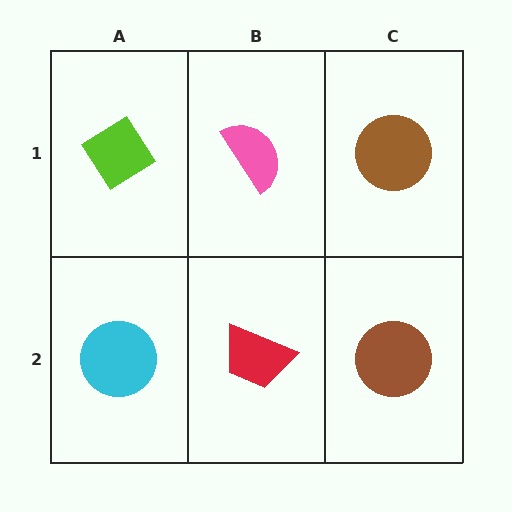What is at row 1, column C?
A brown circle.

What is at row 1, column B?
A pink semicircle.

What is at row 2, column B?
A red trapezoid.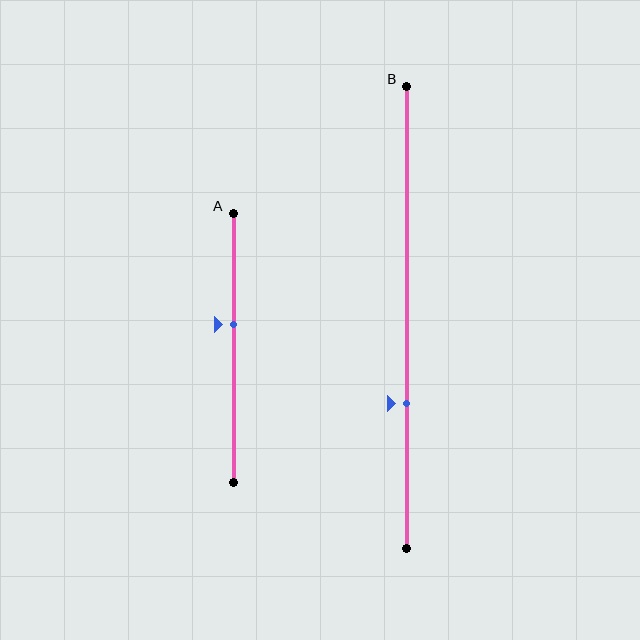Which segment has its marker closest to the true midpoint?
Segment A has its marker closest to the true midpoint.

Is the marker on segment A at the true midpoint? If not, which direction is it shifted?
No, the marker on segment A is shifted upward by about 9% of the segment length.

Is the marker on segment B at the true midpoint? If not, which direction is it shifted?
No, the marker on segment B is shifted downward by about 19% of the segment length.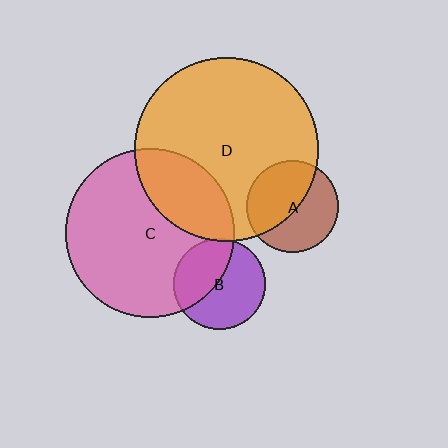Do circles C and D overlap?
Yes.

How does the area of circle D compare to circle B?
Approximately 4.1 times.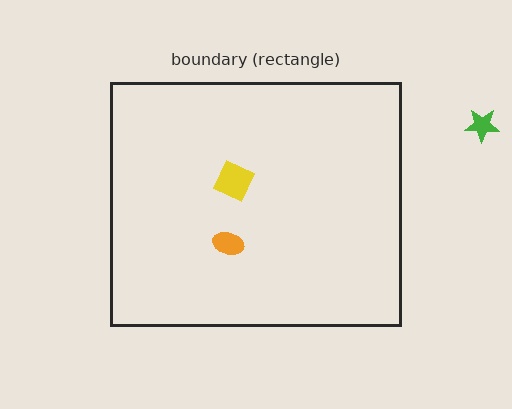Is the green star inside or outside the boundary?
Outside.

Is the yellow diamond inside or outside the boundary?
Inside.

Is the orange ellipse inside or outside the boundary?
Inside.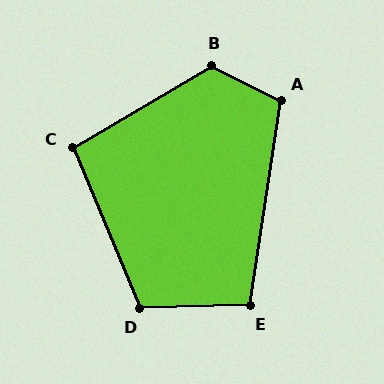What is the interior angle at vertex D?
Approximately 111 degrees (obtuse).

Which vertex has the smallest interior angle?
C, at approximately 98 degrees.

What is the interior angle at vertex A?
Approximately 108 degrees (obtuse).